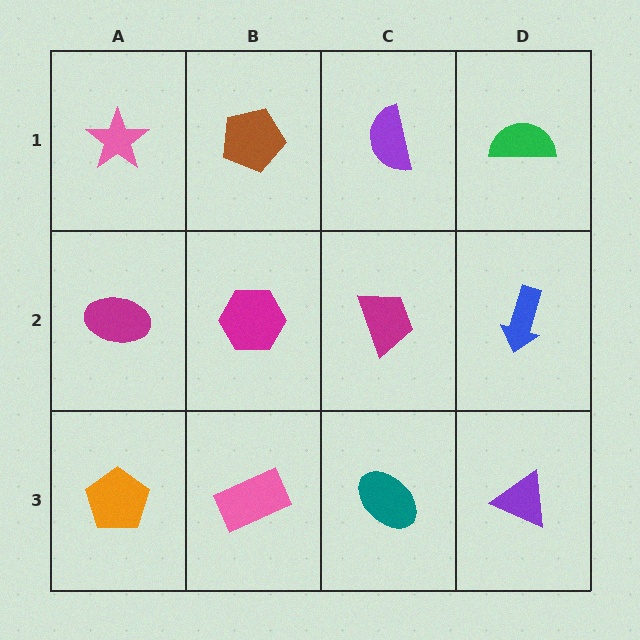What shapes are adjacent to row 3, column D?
A blue arrow (row 2, column D), a teal ellipse (row 3, column C).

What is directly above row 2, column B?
A brown pentagon.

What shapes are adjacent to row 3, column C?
A magenta trapezoid (row 2, column C), a pink rectangle (row 3, column B), a purple triangle (row 3, column D).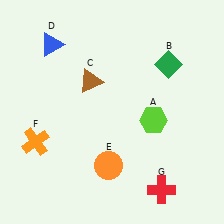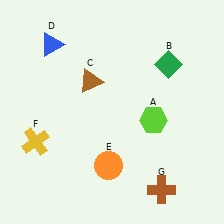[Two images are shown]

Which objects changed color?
F changed from orange to yellow. G changed from red to brown.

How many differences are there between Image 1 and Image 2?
There are 2 differences between the two images.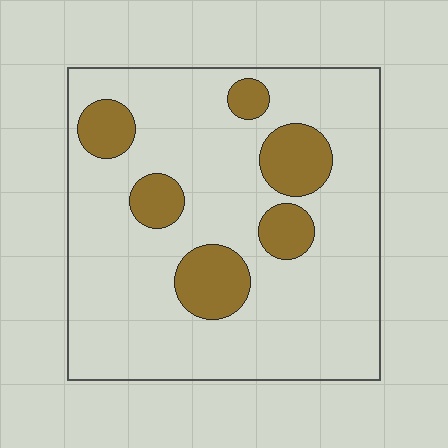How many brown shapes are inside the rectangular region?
6.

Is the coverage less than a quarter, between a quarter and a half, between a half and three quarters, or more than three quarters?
Less than a quarter.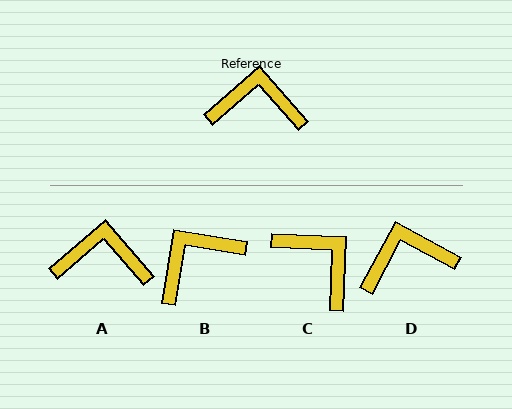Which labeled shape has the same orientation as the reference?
A.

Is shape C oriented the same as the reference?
No, it is off by about 44 degrees.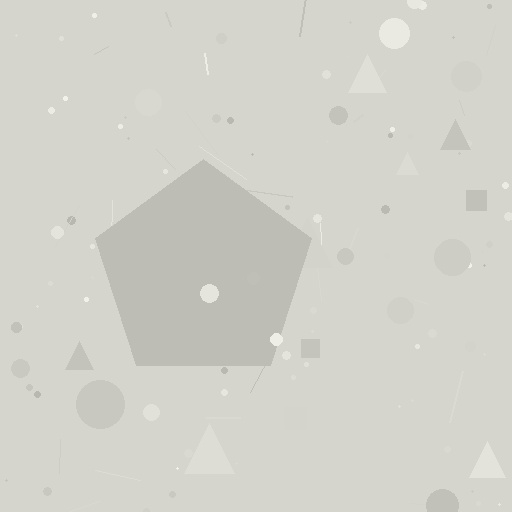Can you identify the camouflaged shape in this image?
The camouflaged shape is a pentagon.